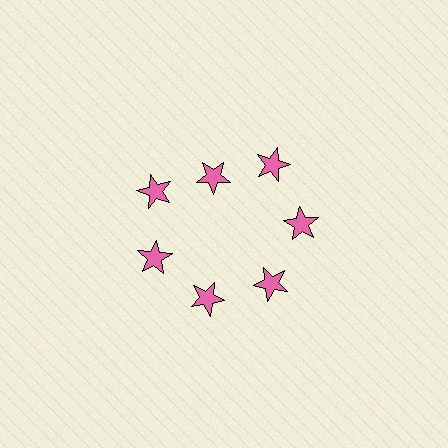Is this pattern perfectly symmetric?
No. The 7 pink stars are arranged in a ring, but one element near the 12 o'clock position is pulled inward toward the center, breaking the 7-fold rotational symmetry.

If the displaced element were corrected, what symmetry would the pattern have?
It would have 7-fold rotational symmetry — the pattern would map onto itself every 51 degrees.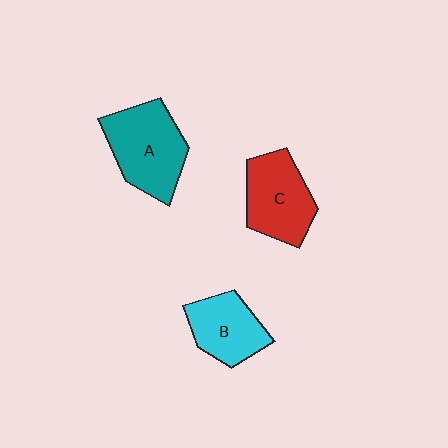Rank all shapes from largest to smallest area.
From largest to smallest: A (teal), C (red), B (cyan).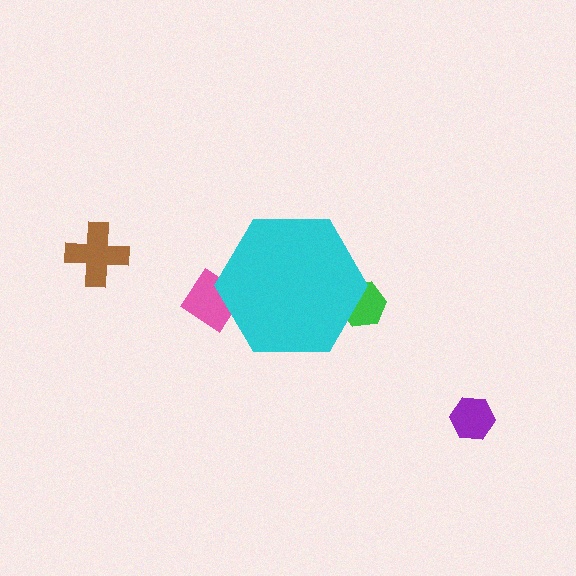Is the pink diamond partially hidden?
Yes, the pink diamond is partially hidden behind the cyan hexagon.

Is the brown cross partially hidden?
No, the brown cross is fully visible.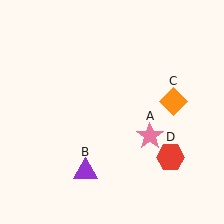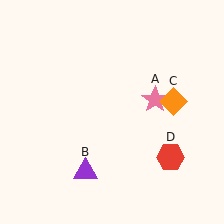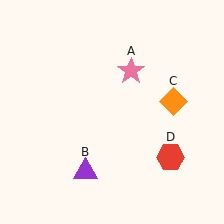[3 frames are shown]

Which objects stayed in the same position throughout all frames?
Purple triangle (object B) and orange diamond (object C) and red hexagon (object D) remained stationary.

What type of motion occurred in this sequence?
The pink star (object A) rotated counterclockwise around the center of the scene.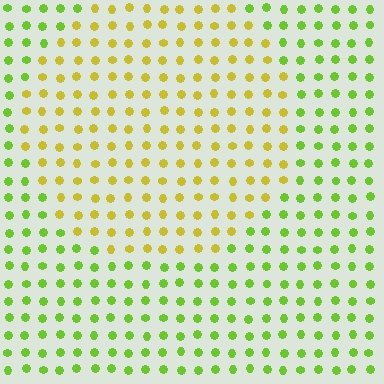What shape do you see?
I see a circle.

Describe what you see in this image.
The image is filled with small lime elements in a uniform arrangement. A circle-shaped region is visible where the elements are tinted to a slightly different hue, forming a subtle color boundary.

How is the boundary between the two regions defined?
The boundary is defined purely by a slight shift in hue (about 40 degrees). Spacing, size, and orientation are identical on both sides.